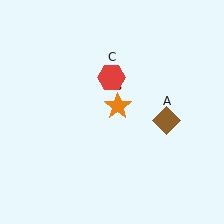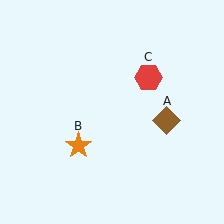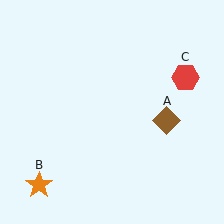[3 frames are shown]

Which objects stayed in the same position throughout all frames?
Brown diamond (object A) remained stationary.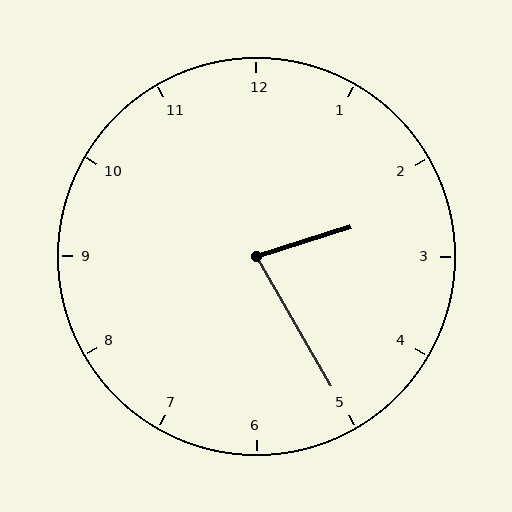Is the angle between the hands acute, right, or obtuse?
It is acute.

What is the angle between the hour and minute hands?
Approximately 78 degrees.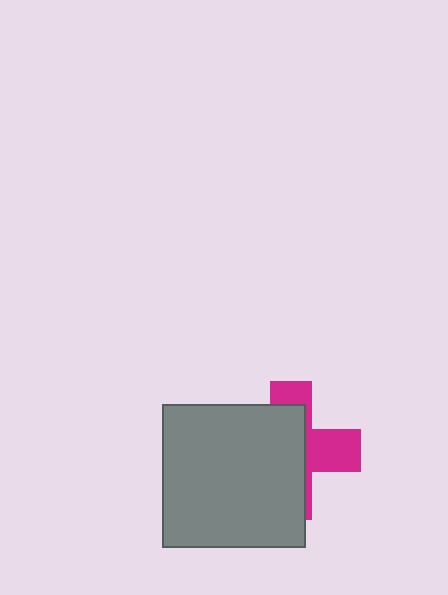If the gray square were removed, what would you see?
You would see the complete magenta cross.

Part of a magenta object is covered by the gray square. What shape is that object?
It is a cross.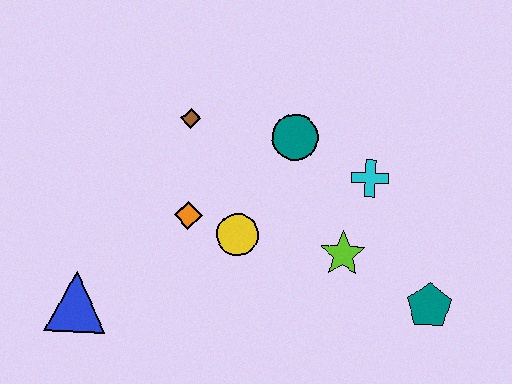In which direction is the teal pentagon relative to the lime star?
The teal pentagon is to the right of the lime star.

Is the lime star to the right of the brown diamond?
Yes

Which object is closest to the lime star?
The cyan cross is closest to the lime star.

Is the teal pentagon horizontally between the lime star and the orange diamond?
No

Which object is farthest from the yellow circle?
The teal pentagon is farthest from the yellow circle.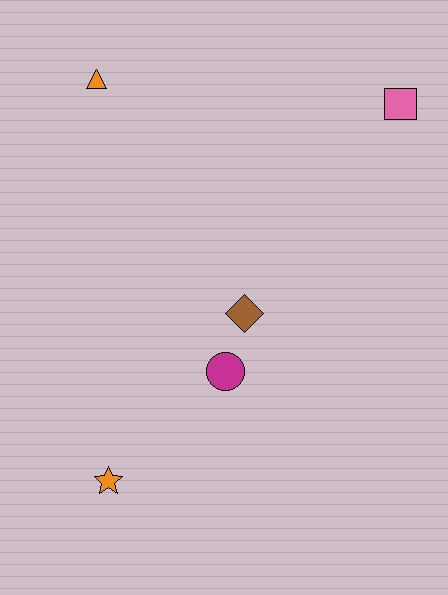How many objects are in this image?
There are 5 objects.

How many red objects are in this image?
There are no red objects.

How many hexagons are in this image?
There are no hexagons.